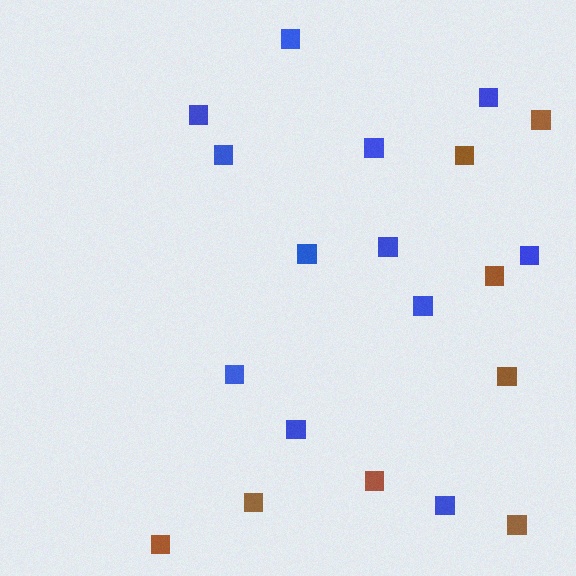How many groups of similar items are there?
There are 2 groups: one group of brown squares (8) and one group of blue squares (12).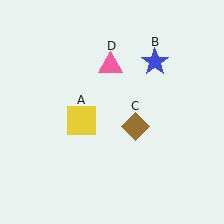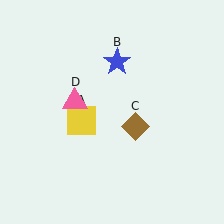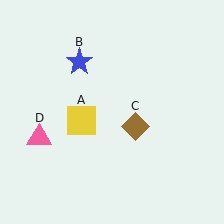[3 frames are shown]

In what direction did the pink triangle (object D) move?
The pink triangle (object D) moved down and to the left.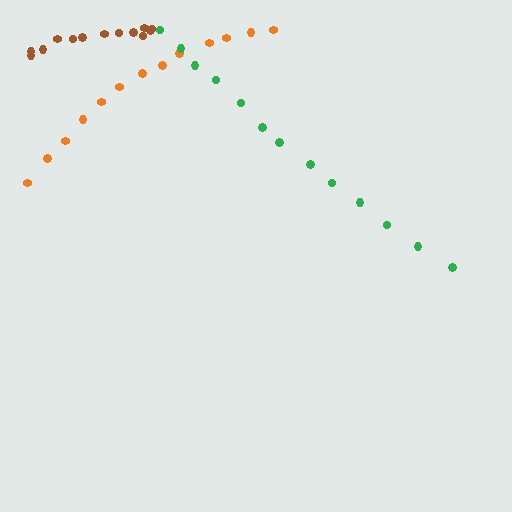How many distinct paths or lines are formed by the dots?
There are 3 distinct paths.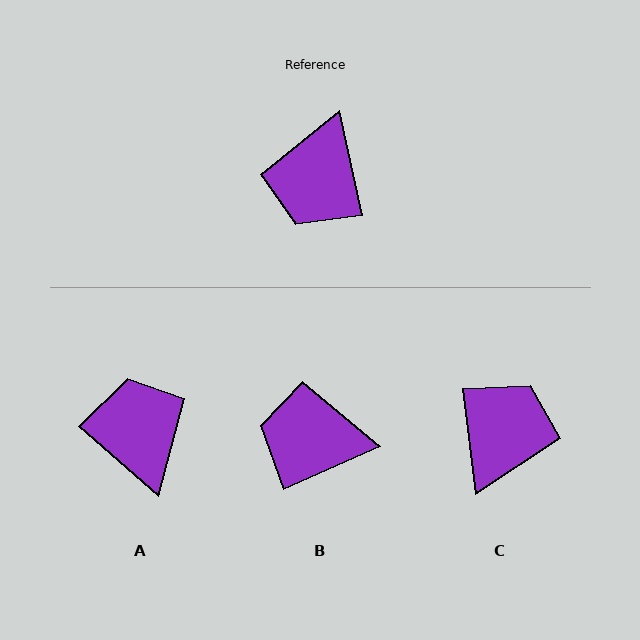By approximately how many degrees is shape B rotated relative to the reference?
Approximately 78 degrees clockwise.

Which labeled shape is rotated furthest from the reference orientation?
C, about 174 degrees away.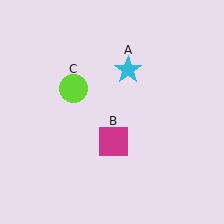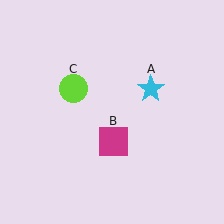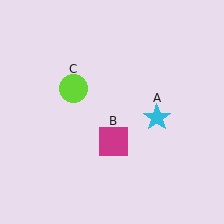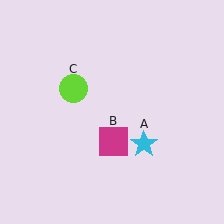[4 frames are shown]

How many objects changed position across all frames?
1 object changed position: cyan star (object A).